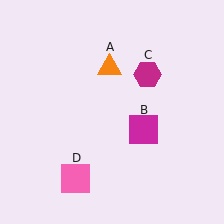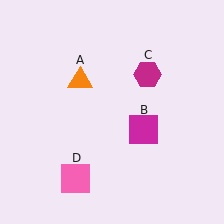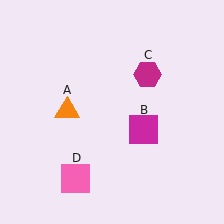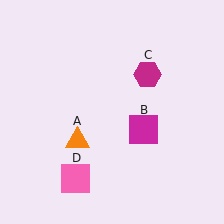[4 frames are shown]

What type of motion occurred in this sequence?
The orange triangle (object A) rotated counterclockwise around the center of the scene.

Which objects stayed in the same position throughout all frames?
Magenta square (object B) and magenta hexagon (object C) and pink square (object D) remained stationary.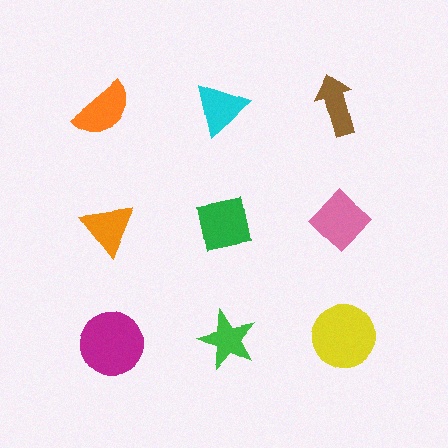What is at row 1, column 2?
A cyan triangle.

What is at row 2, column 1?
An orange triangle.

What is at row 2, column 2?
A green square.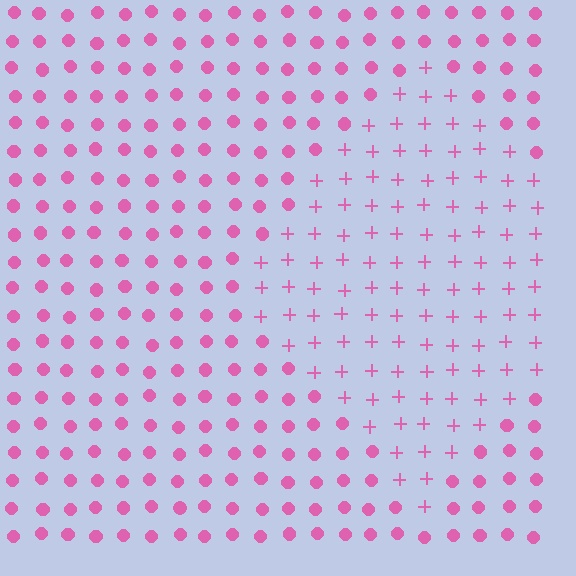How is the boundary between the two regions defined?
The boundary is defined by a change in element shape: plus signs inside vs. circles outside. All elements share the same color and spacing.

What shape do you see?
I see a diamond.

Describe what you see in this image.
The image is filled with small pink elements arranged in a uniform grid. A diamond-shaped region contains plus signs, while the surrounding area contains circles. The boundary is defined purely by the change in element shape.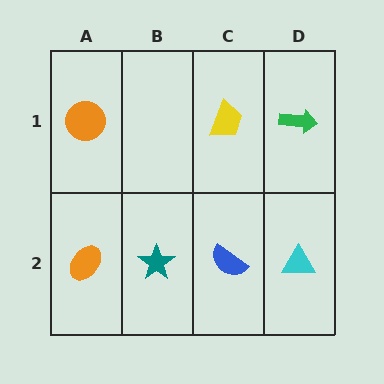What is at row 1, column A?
An orange circle.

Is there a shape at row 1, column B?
No, that cell is empty.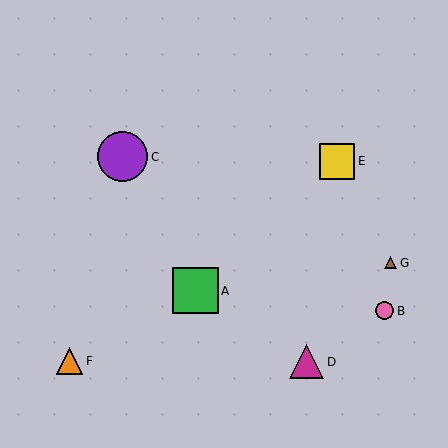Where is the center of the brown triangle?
The center of the brown triangle is at (390, 263).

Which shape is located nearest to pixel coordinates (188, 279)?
The green square (labeled A) at (195, 291) is nearest to that location.